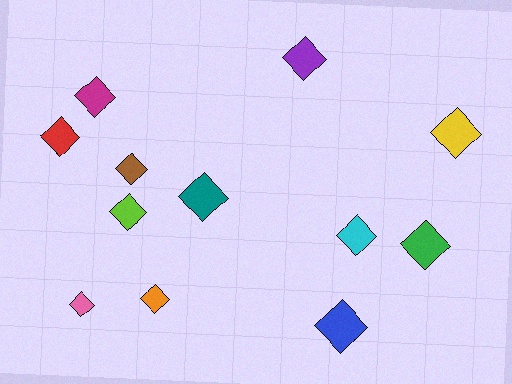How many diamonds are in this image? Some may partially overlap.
There are 12 diamonds.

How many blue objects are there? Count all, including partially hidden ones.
There is 1 blue object.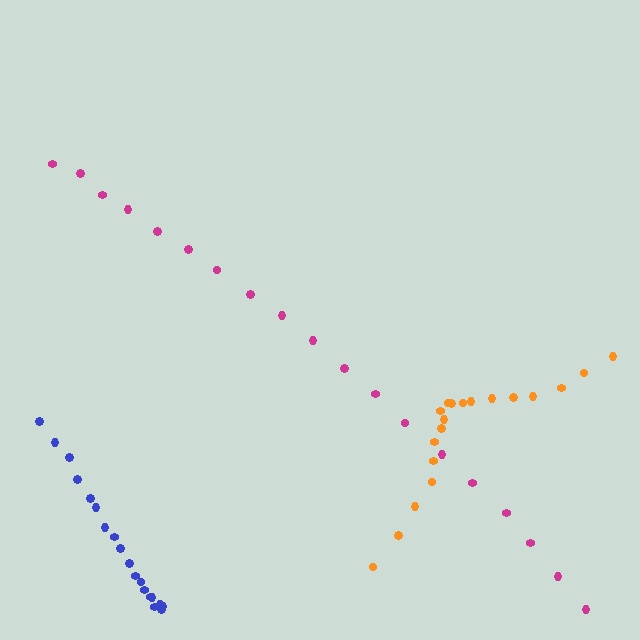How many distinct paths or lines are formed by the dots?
There are 3 distinct paths.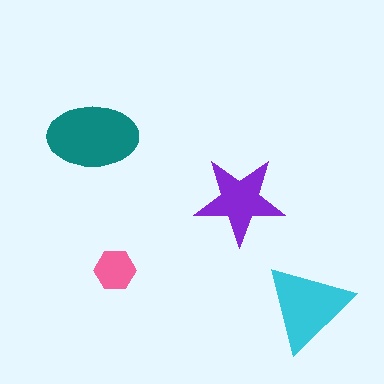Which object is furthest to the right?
The cyan triangle is rightmost.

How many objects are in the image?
There are 4 objects in the image.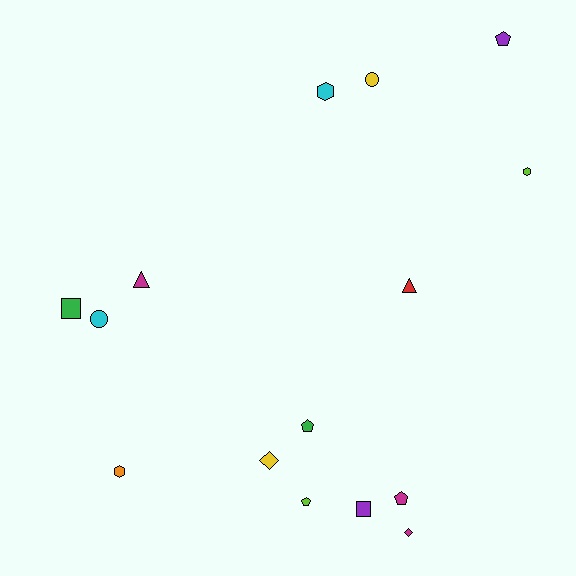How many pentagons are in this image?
There are 4 pentagons.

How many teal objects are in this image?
There are no teal objects.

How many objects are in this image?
There are 15 objects.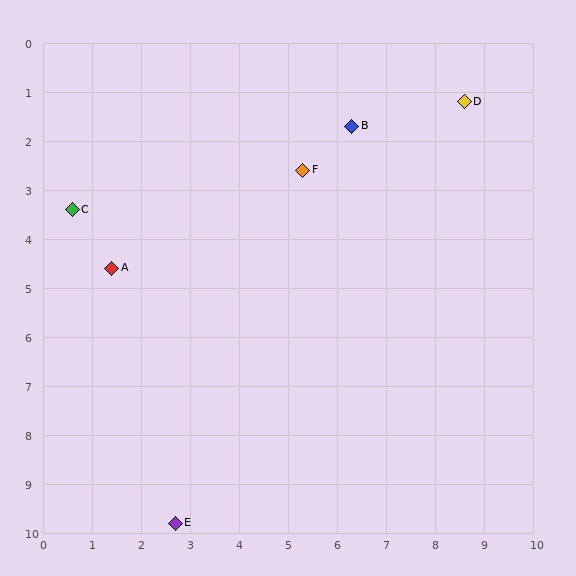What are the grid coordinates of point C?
Point C is at approximately (0.6, 3.4).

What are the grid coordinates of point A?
Point A is at approximately (1.4, 4.6).